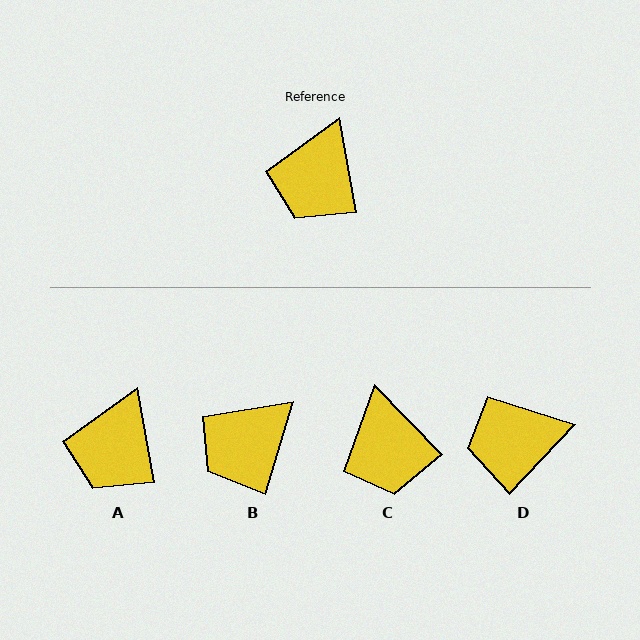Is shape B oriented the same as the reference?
No, it is off by about 27 degrees.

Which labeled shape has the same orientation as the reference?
A.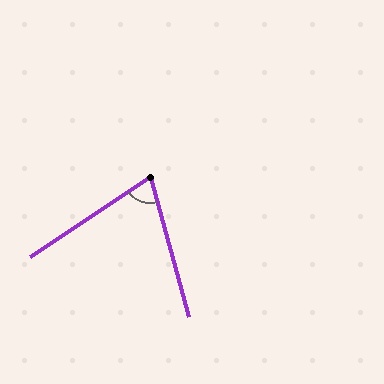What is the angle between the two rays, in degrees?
Approximately 71 degrees.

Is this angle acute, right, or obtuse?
It is acute.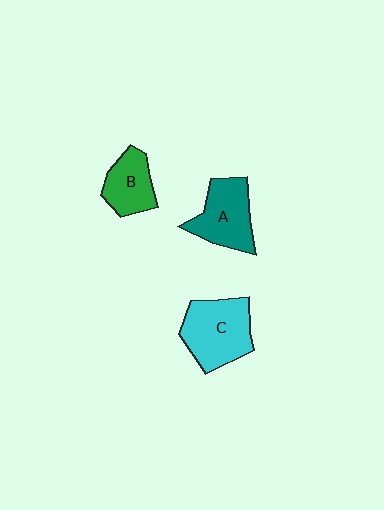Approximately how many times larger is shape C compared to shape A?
Approximately 1.2 times.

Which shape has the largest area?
Shape C (cyan).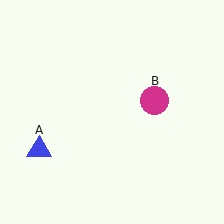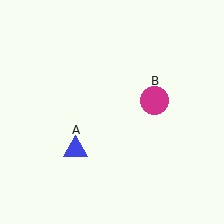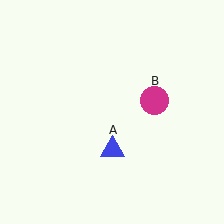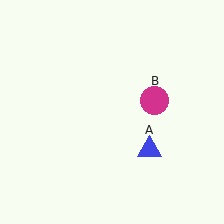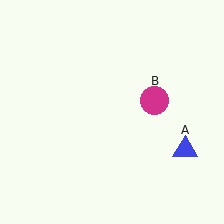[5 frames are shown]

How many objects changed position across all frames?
1 object changed position: blue triangle (object A).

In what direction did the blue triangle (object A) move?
The blue triangle (object A) moved right.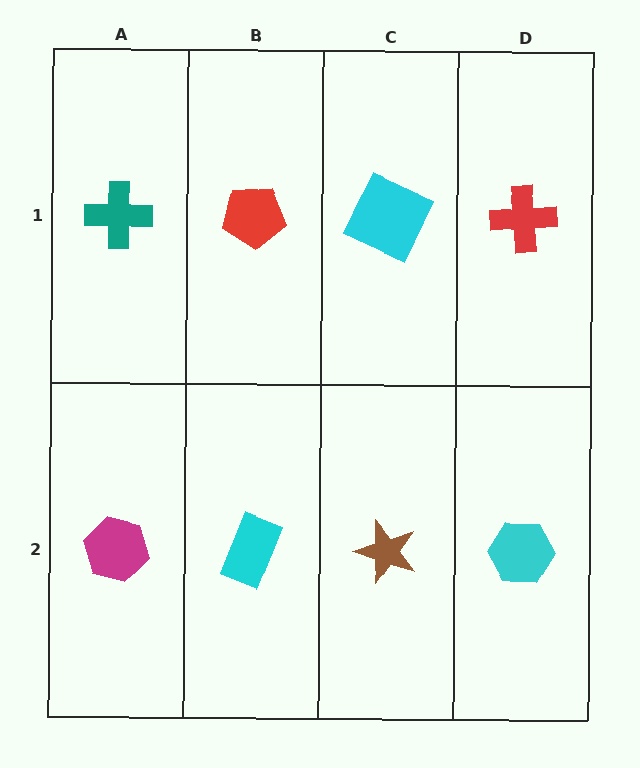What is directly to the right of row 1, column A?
A red pentagon.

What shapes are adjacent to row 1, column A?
A magenta hexagon (row 2, column A), a red pentagon (row 1, column B).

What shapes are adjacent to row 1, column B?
A cyan rectangle (row 2, column B), a teal cross (row 1, column A), a cyan square (row 1, column C).